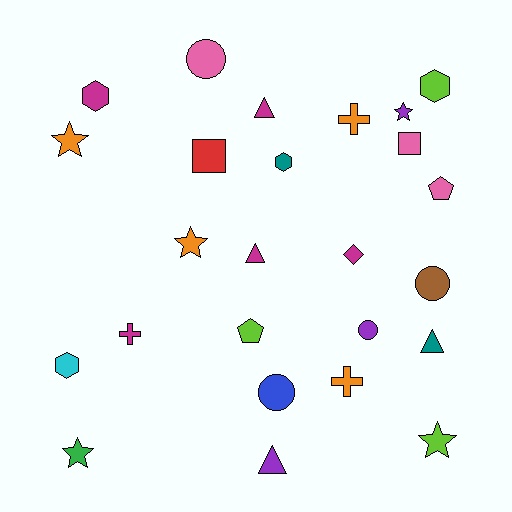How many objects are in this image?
There are 25 objects.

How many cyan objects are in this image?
There is 1 cyan object.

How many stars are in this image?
There are 5 stars.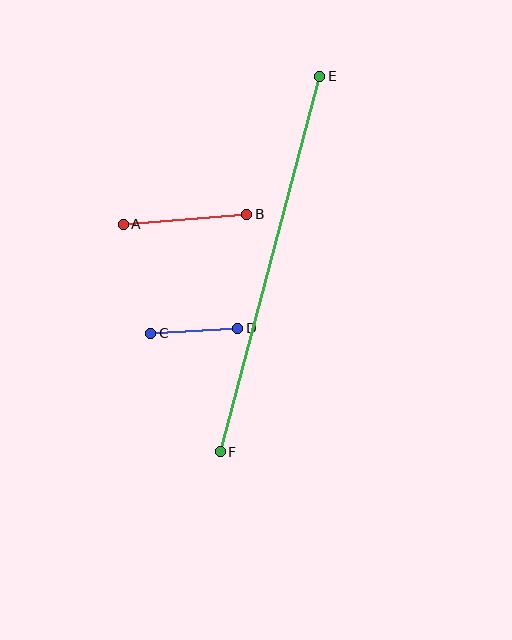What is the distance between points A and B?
The distance is approximately 124 pixels.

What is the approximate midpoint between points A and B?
The midpoint is at approximately (185, 219) pixels.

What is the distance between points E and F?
The distance is approximately 388 pixels.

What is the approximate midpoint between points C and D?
The midpoint is at approximately (194, 331) pixels.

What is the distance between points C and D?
The distance is approximately 87 pixels.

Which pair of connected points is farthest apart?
Points E and F are farthest apart.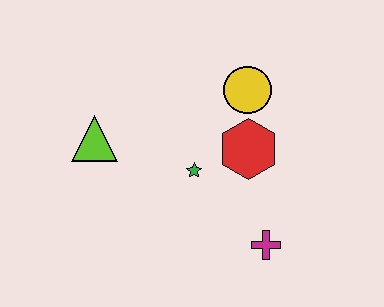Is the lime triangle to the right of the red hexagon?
No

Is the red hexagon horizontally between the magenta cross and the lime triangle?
Yes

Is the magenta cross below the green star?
Yes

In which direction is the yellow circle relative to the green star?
The yellow circle is above the green star.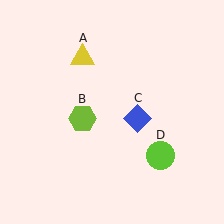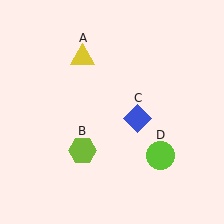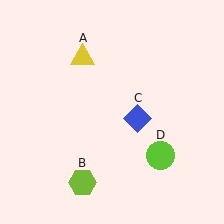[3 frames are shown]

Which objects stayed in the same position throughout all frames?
Yellow triangle (object A) and blue diamond (object C) and lime circle (object D) remained stationary.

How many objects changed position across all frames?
1 object changed position: lime hexagon (object B).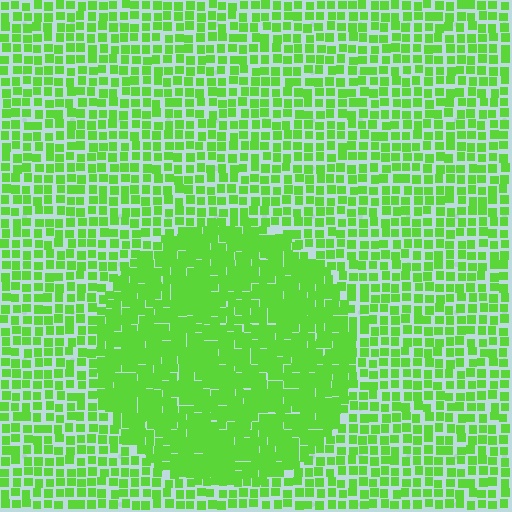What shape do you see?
I see a circle.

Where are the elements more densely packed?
The elements are more densely packed inside the circle boundary.